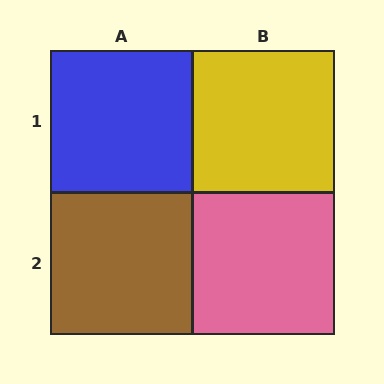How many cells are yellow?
1 cell is yellow.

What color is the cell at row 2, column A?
Brown.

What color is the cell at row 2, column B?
Pink.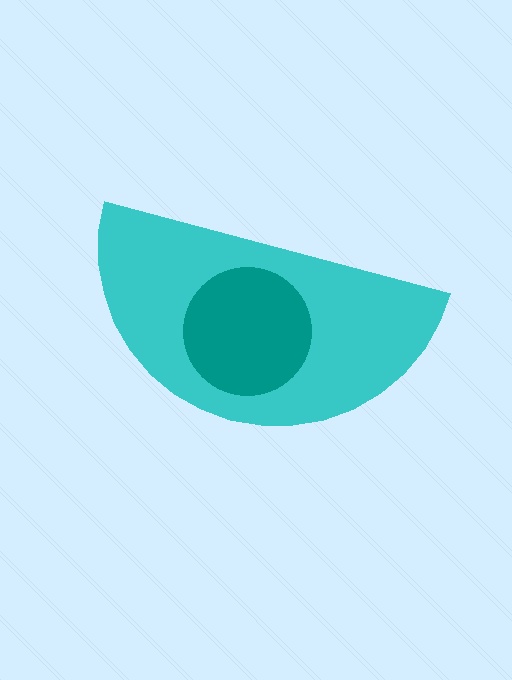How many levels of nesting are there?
2.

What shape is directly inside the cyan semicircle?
The teal circle.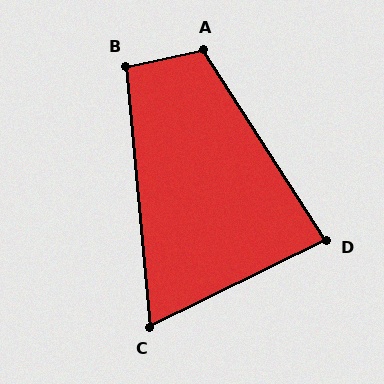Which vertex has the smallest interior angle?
C, at approximately 69 degrees.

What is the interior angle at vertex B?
Approximately 96 degrees (obtuse).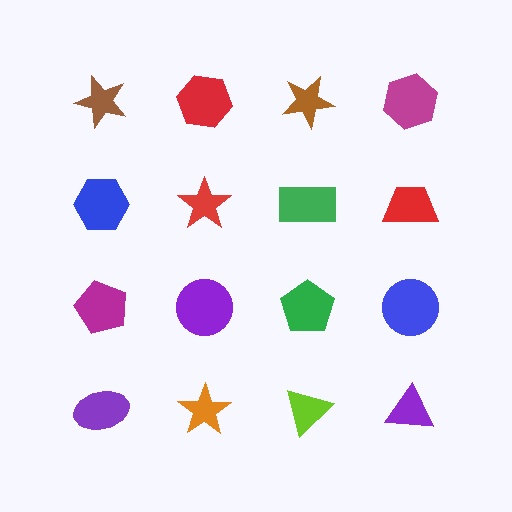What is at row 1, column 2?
A red hexagon.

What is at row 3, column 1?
A magenta pentagon.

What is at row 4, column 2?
An orange star.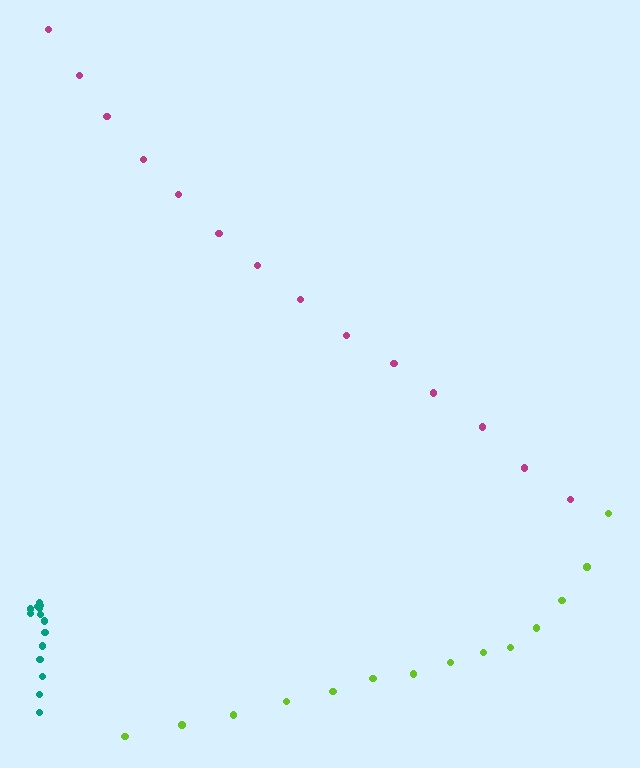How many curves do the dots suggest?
There are 3 distinct paths.